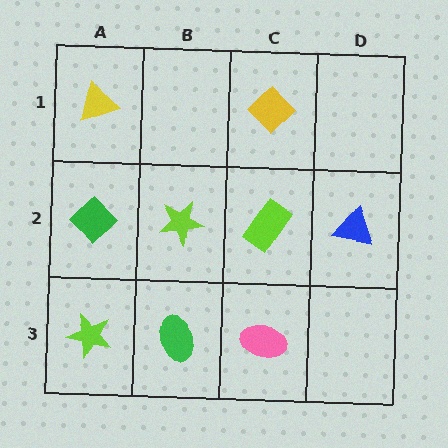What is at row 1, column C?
A yellow diamond.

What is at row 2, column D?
A blue triangle.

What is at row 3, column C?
A pink ellipse.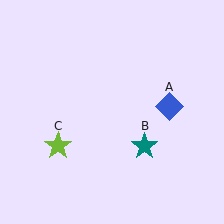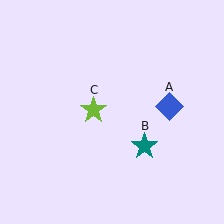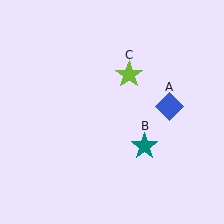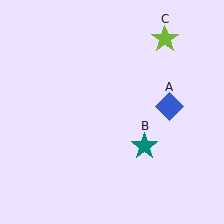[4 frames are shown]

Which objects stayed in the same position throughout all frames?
Blue diamond (object A) and teal star (object B) remained stationary.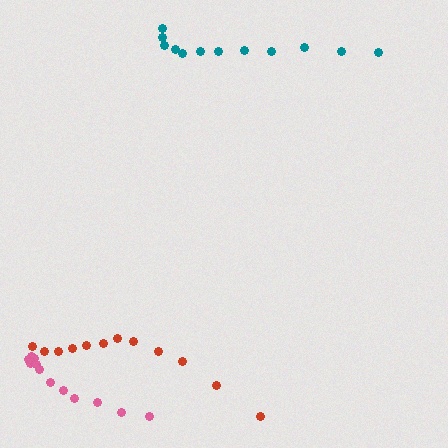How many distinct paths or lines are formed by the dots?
There are 3 distinct paths.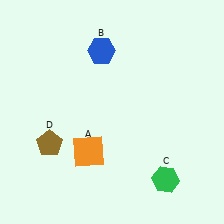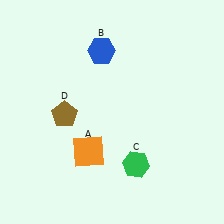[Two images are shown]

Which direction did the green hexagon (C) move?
The green hexagon (C) moved left.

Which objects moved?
The objects that moved are: the green hexagon (C), the brown pentagon (D).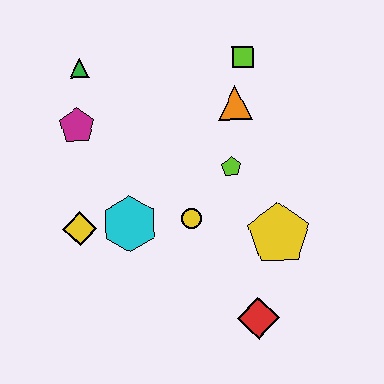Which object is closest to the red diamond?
The yellow pentagon is closest to the red diamond.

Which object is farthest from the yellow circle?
The green triangle is farthest from the yellow circle.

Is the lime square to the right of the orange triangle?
Yes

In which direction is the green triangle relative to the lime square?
The green triangle is to the left of the lime square.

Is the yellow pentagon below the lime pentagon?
Yes